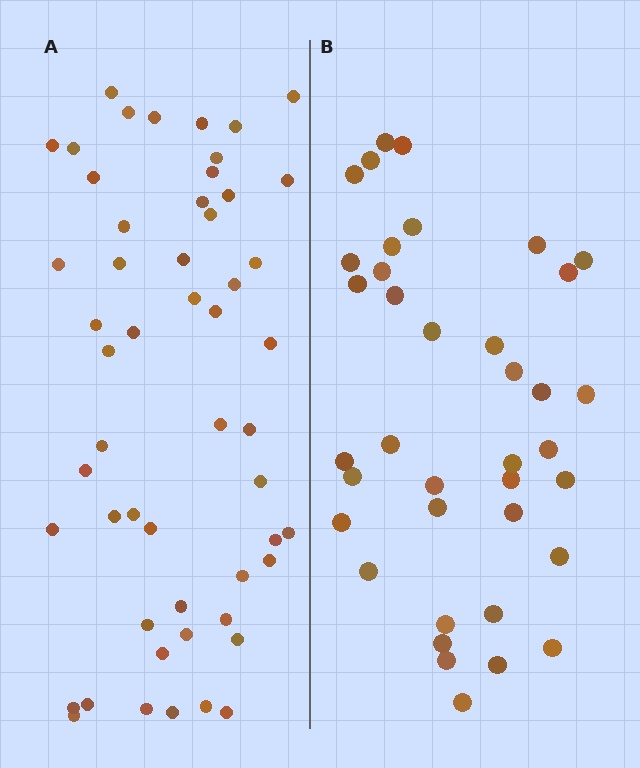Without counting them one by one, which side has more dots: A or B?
Region A (the left region) has more dots.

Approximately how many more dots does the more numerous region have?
Region A has approximately 15 more dots than region B.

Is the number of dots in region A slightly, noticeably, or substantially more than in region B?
Region A has noticeably more, but not dramatically so. The ratio is roughly 1.4 to 1.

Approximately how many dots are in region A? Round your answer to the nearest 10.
About 50 dots. (The exact count is 53, which rounds to 50.)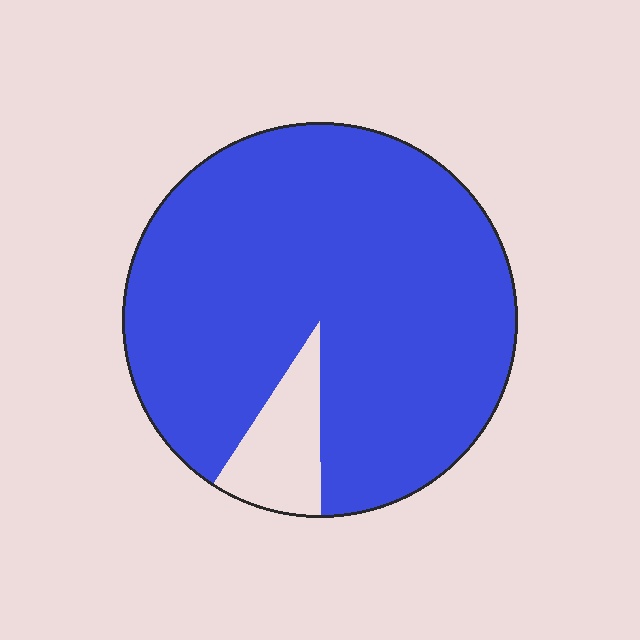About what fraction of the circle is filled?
About nine tenths (9/10).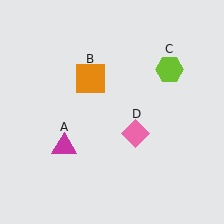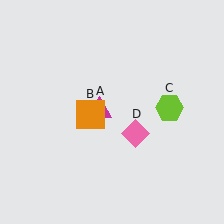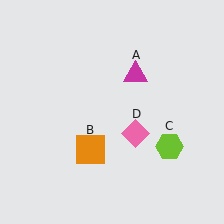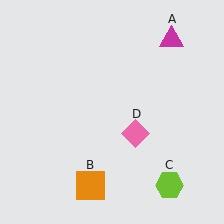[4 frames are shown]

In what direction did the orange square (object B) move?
The orange square (object B) moved down.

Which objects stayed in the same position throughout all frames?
Pink diamond (object D) remained stationary.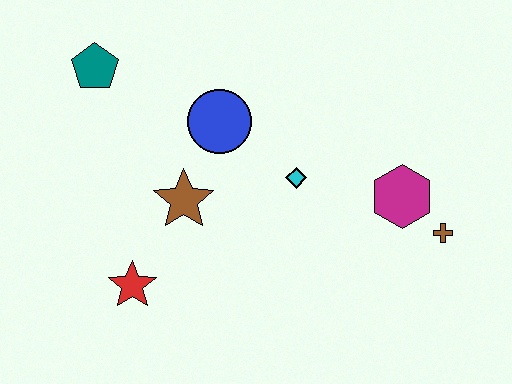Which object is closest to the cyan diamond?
The blue circle is closest to the cyan diamond.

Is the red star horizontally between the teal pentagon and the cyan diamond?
Yes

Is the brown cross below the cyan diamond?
Yes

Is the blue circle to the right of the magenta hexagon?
No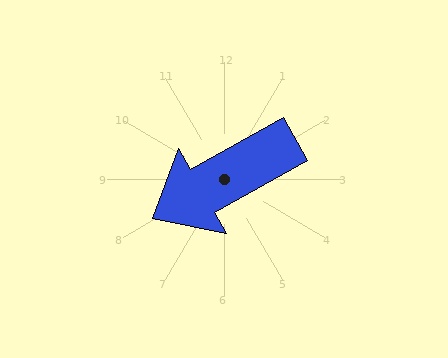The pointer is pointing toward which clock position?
Roughly 8 o'clock.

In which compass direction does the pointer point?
Southwest.